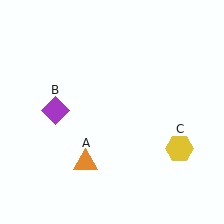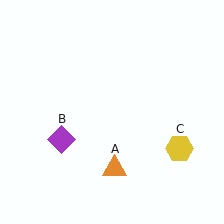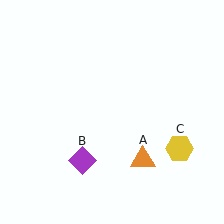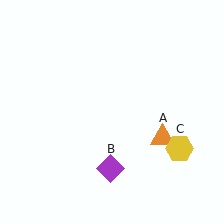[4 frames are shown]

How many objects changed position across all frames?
2 objects changed position: orange triangle (object A), purple diamond (object B).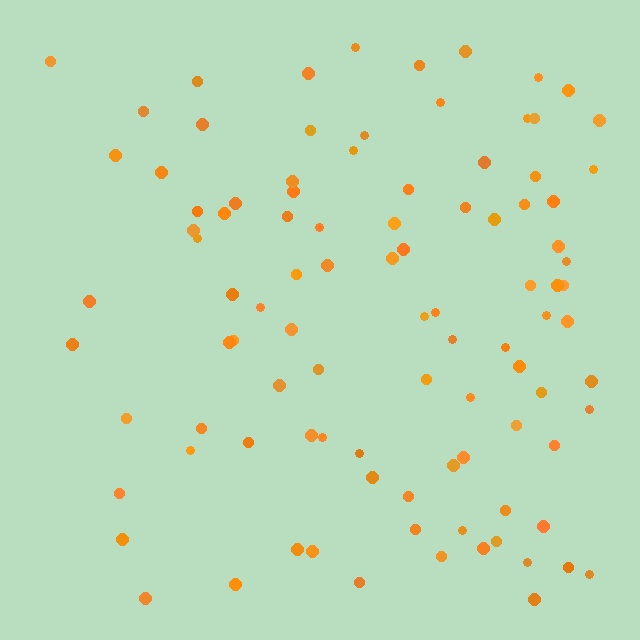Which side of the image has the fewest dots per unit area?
The left.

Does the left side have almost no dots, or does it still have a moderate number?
Still a moderate number, just noticeably fewer than the right.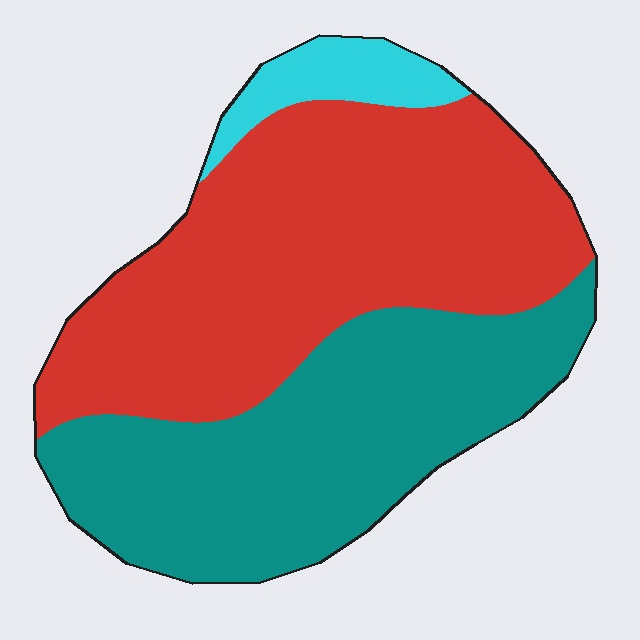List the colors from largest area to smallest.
From largest to smallest: red, teal, cyan.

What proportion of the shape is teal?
Teal takes up between a third and a half of the shape.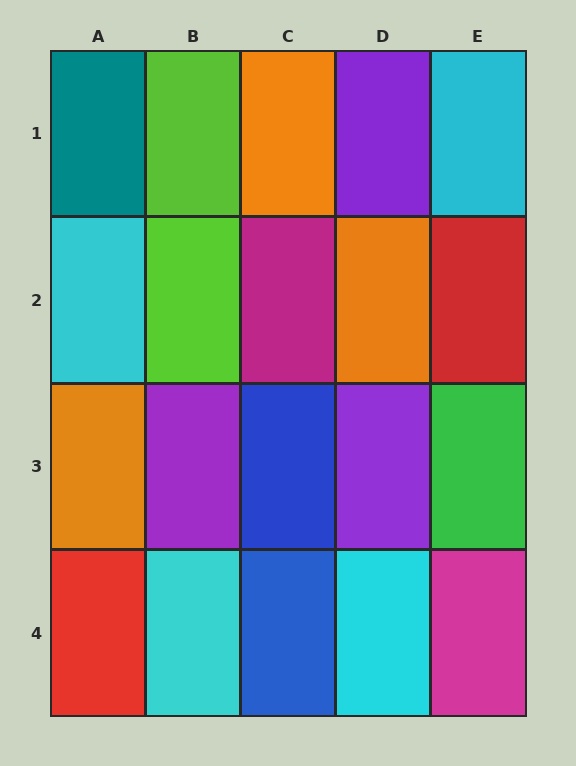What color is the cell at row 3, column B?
Purple.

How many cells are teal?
1 cell is teal.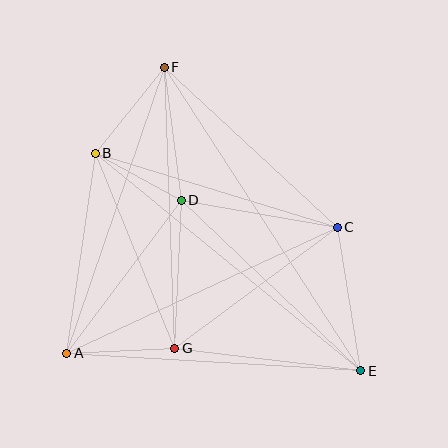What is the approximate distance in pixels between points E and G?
The distance between E and G is approximately 187 pixels.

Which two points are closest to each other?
Points B and D are closest to each other.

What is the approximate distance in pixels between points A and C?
The distance between A and C is approximately 298 pixels.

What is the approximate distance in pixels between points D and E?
The distance between D and E is approximately 247 pixels.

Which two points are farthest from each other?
Points E and F are farthest from each other.